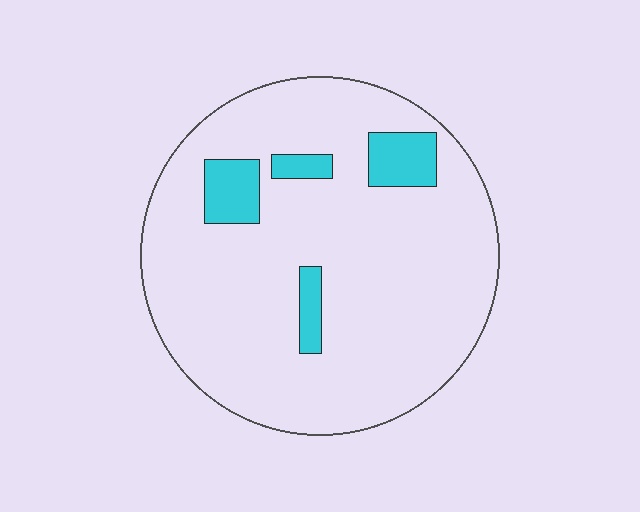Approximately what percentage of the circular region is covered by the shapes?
Approximately 10%.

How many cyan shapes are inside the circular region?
4.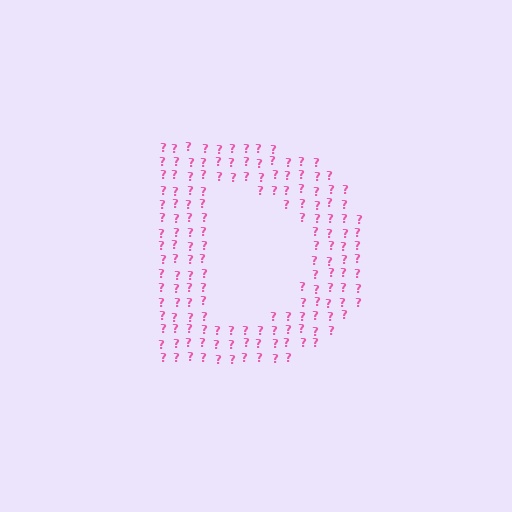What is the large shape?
The large shape is the letter D.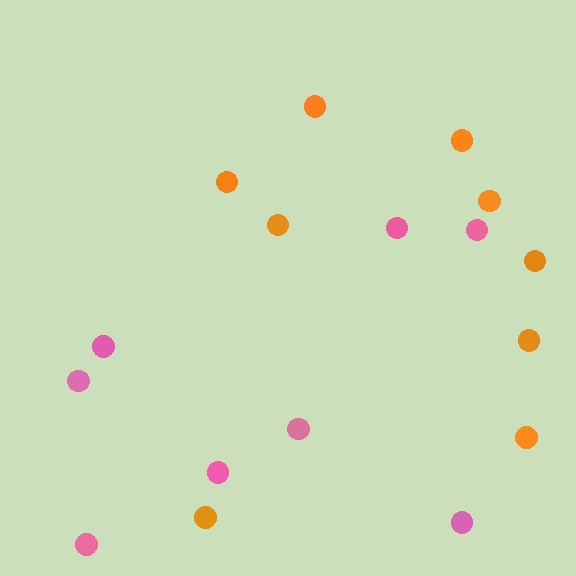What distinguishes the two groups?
There are 2 groups: one group of orange circles (9) and one group of pink circles (8).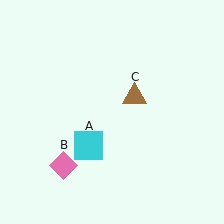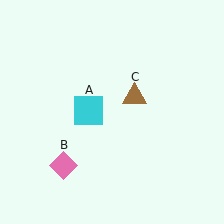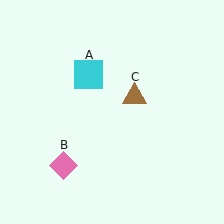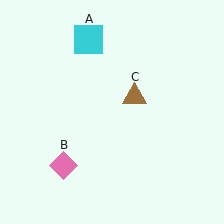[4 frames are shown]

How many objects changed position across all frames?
1 object changed position: cyan square (object A).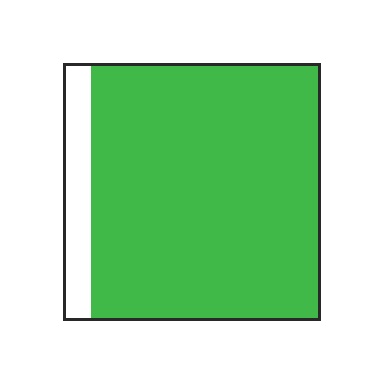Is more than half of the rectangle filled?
Yes.